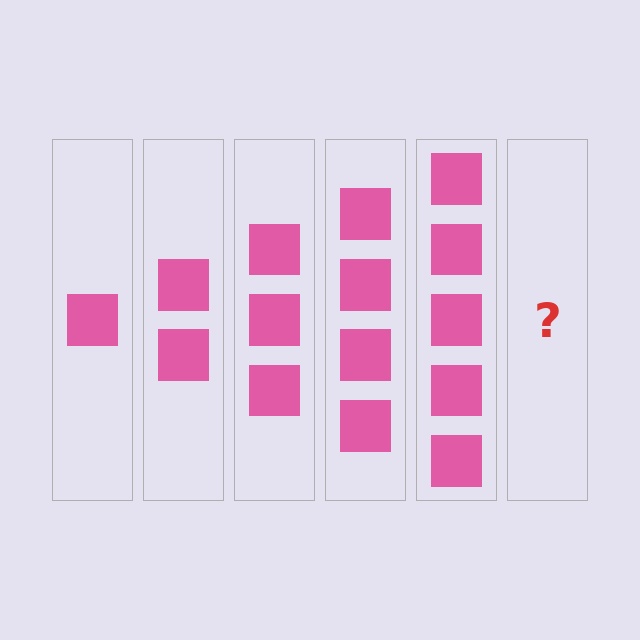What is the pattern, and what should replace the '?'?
The pattern is that each step adds one more square. The '?' should be 6 squares.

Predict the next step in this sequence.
The next step is 6 squares.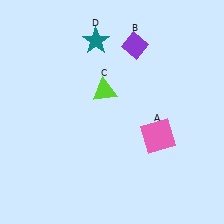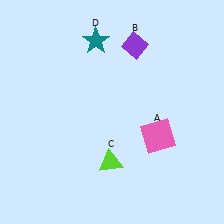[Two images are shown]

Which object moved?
The lime triangle (C) moved down.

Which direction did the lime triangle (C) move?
The lime triangle (C) moved down.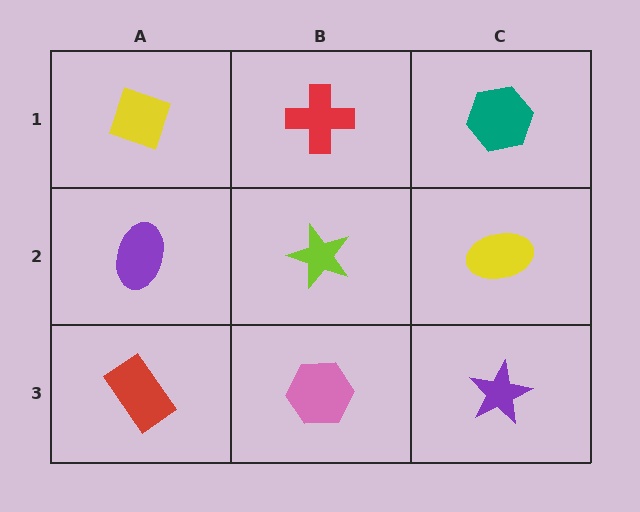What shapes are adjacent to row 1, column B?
A lime star (row 2, column B), a yellow diamond (row 1, column A), a teal hexagon (row 1, column C).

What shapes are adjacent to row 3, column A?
A purple ellipse (row 2, column A), a pink hexagon (row 3, column B).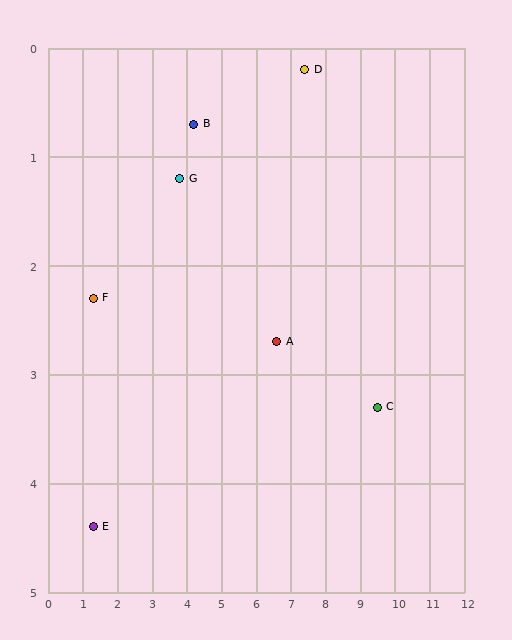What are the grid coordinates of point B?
Point B is at approximately (4.2, 0.7).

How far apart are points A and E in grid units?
Points A and E are about 5.6 grid units apart.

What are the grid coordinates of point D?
Point D is at approximately (7.4, 0.2).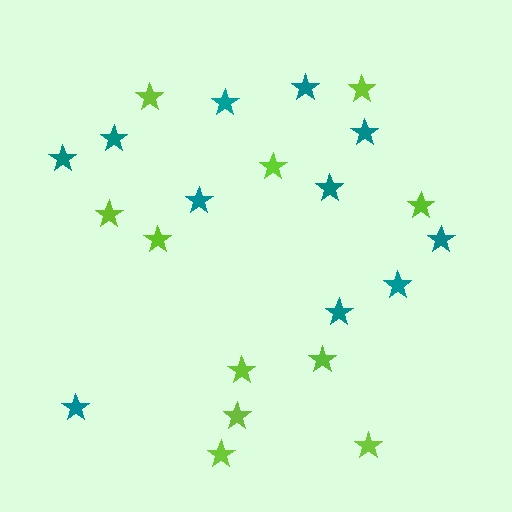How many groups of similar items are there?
There are 2 groups: one group of lime stars (11) and one group of teal stars (11).